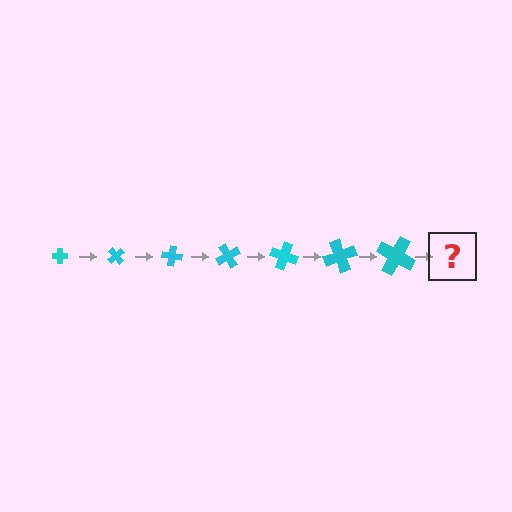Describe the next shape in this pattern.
It should be a cross, larger than the previous one and rotated 350 degrees from the start.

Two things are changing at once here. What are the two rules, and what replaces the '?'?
The two rules are that the cross grows larger each step and it rotates 50 degrees each step. The '?' should be a cross, larger than the previous one and rotated 350 degrees from the start.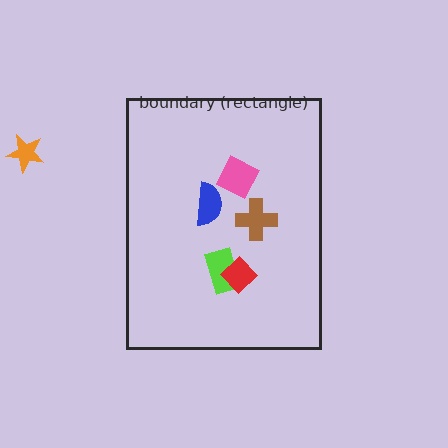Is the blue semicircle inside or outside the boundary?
Inside.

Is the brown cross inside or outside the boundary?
Inside.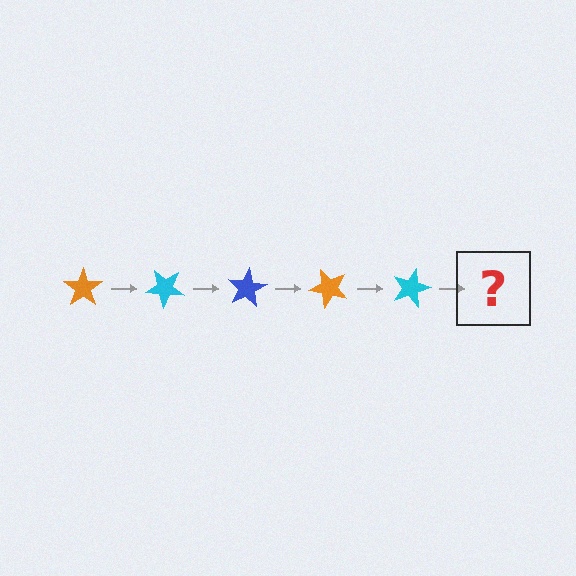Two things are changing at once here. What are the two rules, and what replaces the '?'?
The two rules are that it rotates 40 degrees each step and the color cycles through orange, cyan, and blue. The '?' should be a blue star, rotated 200 degrees from the start.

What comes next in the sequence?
The next element should be a blue star, rotated 200 degrees from the start.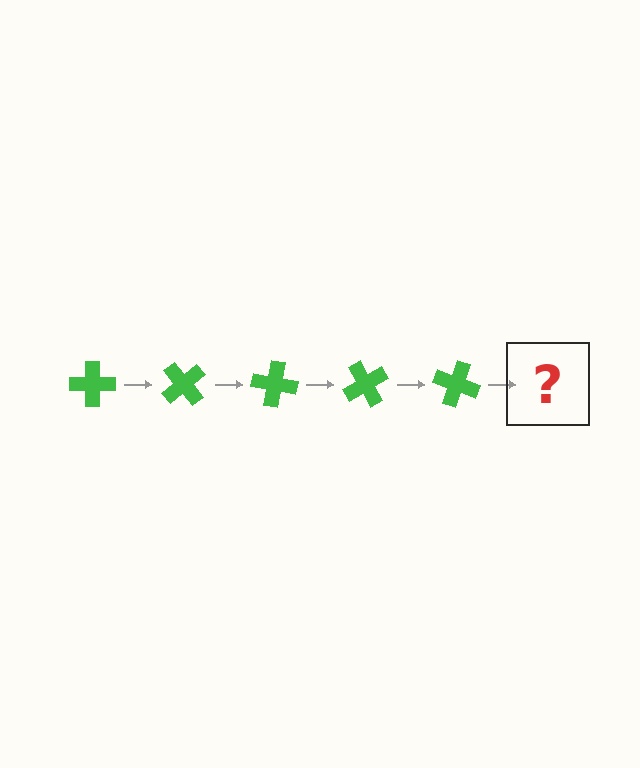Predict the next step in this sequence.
The next step is a green cross rotated 250 degrees.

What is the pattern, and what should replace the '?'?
The pattern is that the cross rotates 50 degrees each step. The '?' should be a green cross rotated 250 degrees.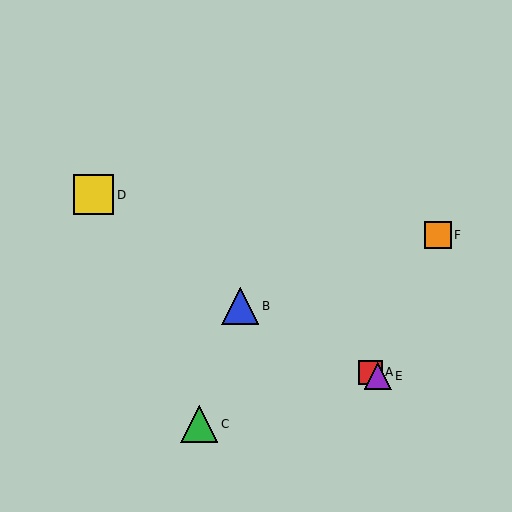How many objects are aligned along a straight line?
3 objects (A, B, E) are aligned along a straight line.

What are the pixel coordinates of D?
Object D is at (94, 195).